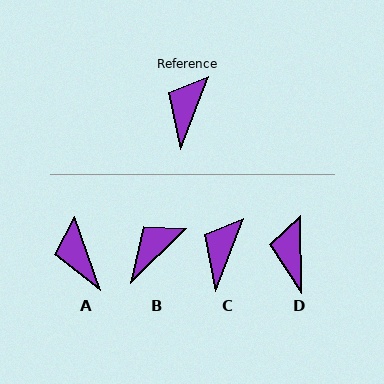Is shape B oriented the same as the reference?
No, it is off by about 25 degrees.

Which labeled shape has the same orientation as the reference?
C.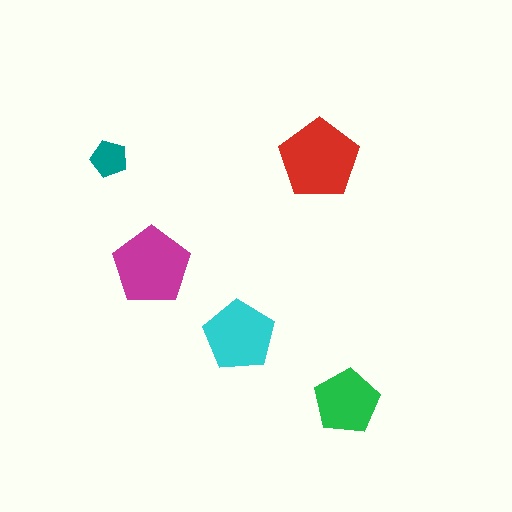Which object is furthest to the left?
The teal pentagon is leftmost.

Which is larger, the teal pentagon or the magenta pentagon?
The magenta one.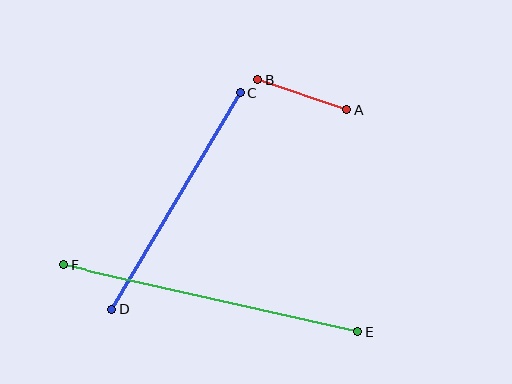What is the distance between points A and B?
The distance is approximately 94 pixels.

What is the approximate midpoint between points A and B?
The midpoint is at approximately (303, 95) pixels.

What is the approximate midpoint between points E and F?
The midpoint is at approximately (211, 299) pixels.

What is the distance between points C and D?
The distance is approximately 252 pixels.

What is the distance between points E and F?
The distance is approximately 301 pixels.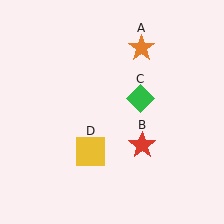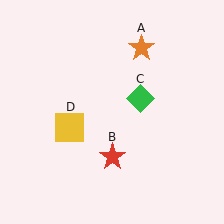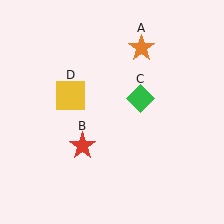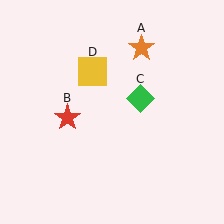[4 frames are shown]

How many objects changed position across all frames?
2 objects changed position: red star (object B), yellow square (object D).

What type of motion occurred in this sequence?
The red star (object B), yellow square (object D) rotated clockwise around the center of the scene.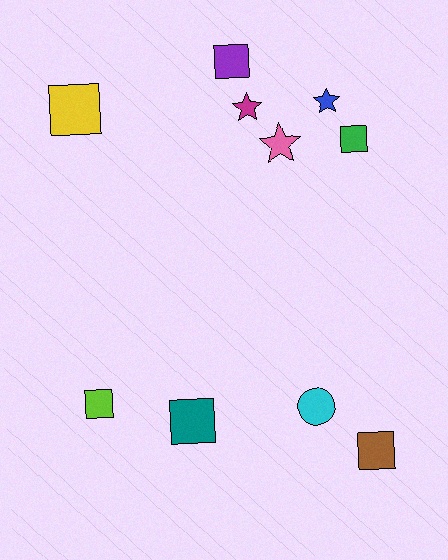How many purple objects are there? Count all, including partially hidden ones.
There is 1 purple object.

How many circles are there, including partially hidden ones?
There is 1 circle.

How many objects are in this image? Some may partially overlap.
There are 10 objects.